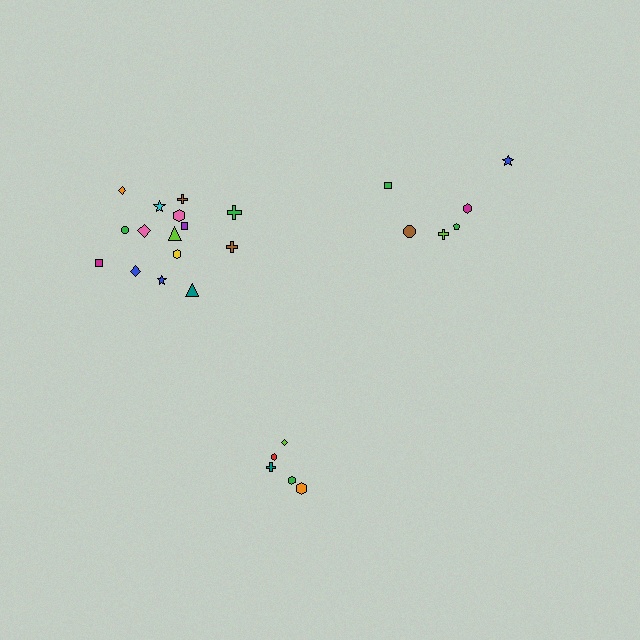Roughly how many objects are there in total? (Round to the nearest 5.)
Roughly 25 objects in total.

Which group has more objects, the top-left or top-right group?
The top-left group.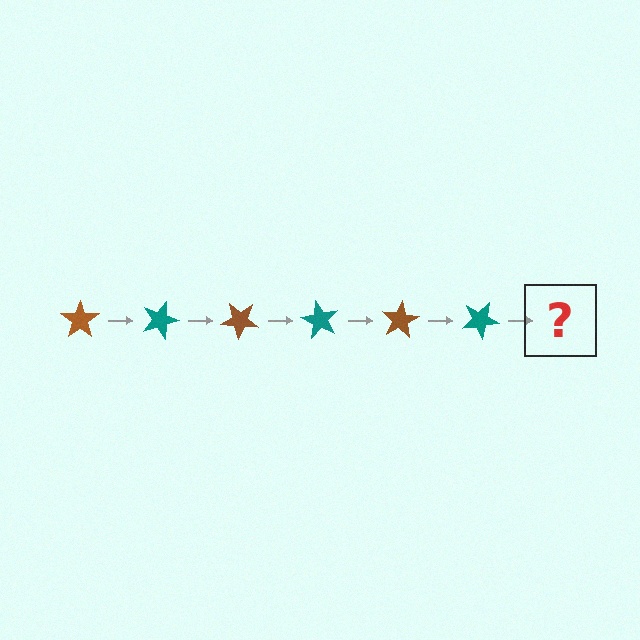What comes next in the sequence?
The next element should be a brown star, rotated 120 degrees from the start.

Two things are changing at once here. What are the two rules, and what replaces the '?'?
The two rules are that it rotates 20 degrees each step and the color cycles through brown and teal. The '?' should be a brown star, rotated 120 degrees from the start.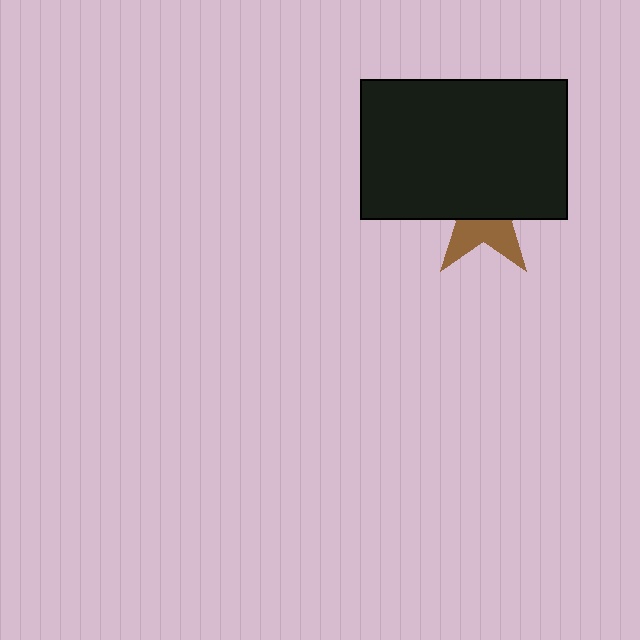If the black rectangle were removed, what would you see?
You would see the complete brown star.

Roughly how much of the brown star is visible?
A small part of it is visible (roughly 38%).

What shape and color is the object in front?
The object in front is a black rectangle.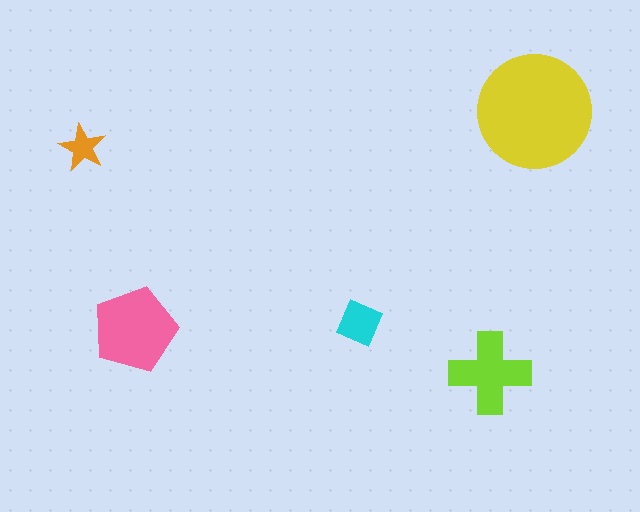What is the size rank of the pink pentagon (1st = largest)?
2nd.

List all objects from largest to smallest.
The yellow circle, the pink pentagon, the lime cross, the cyan square, the orange star.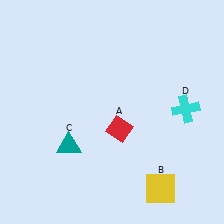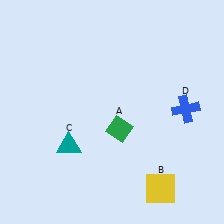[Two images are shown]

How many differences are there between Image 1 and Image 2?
There are 2 differences between the two images.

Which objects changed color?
A changed from red to green. D changed from cyan to blue.